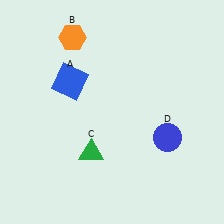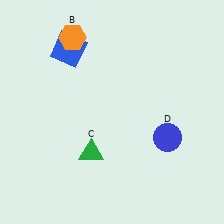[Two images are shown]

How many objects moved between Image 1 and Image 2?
1 object moved between the two images.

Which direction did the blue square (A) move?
The blue square (A) moved up.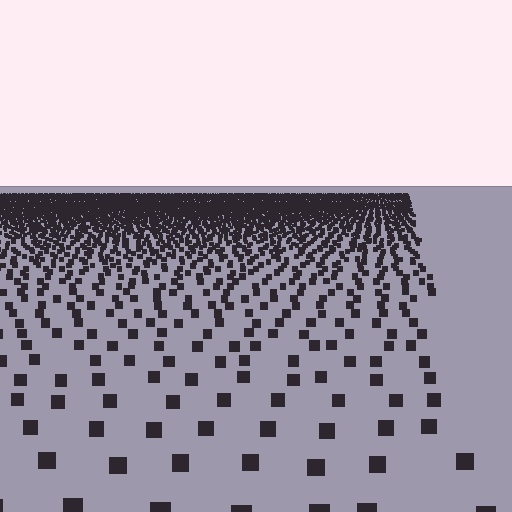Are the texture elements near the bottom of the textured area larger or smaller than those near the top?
Larger. Near the bottom, elements are closer to the viewer and appear at a bigger on-screen size.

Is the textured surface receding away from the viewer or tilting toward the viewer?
The surface is receding away from the viewer. Texture elements get smaller and denser toward the top.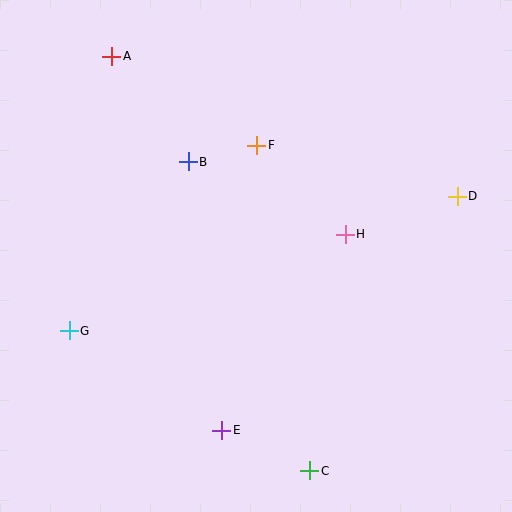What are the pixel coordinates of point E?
Point E is at (222, 430).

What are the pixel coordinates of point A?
Point A is at (112, 56).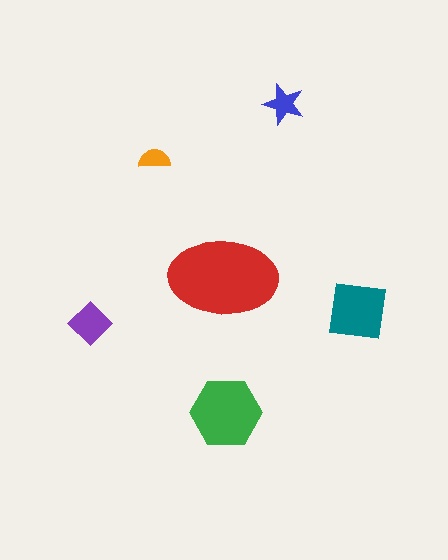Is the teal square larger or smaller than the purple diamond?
Larger.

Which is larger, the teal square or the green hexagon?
The green hexagon.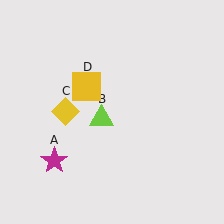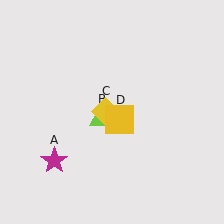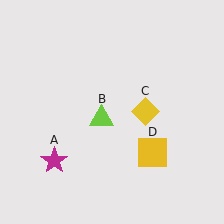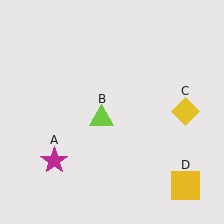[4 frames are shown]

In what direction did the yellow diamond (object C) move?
The yellow diamond (object C) moved right.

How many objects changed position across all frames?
2 objects changed position: yellow diamond (object C), yellow square (object D).